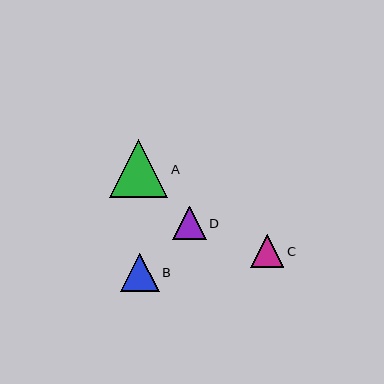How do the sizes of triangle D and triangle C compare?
Triangle D and triangle C are approximately the same size.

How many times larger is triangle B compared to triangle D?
Triangle B is approximately 1.2 times the size of triangle D.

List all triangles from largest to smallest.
From largest to smallest: A, B, D, C.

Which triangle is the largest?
Triangle A is the largest with a size of approximately 59 pixels.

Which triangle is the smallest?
Triangle C is the smallest with a size of approximately 33 pixels.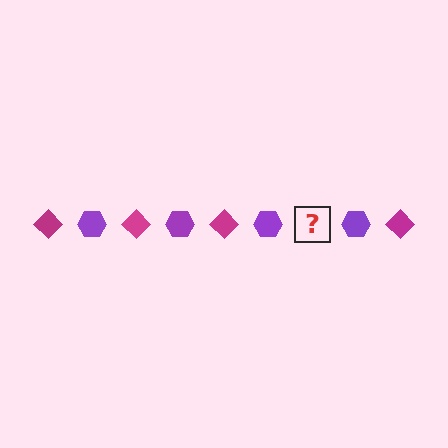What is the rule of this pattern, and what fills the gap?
The rule is that the pattern alternates between magenta diamond and purple hexagon. The gap should be filled with a magenta diamond.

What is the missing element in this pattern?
The missing element is a magenta diamond.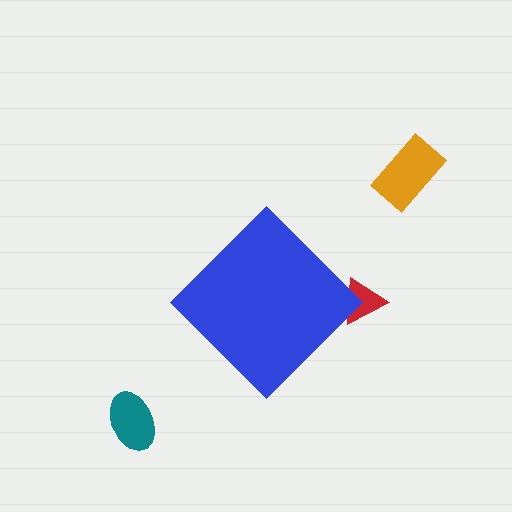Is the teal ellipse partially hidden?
No, the teal ellipse is fully visible.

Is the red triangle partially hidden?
Yes, the red triangle is partially hidden behind the blue diamond.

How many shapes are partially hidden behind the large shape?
1 shape is partially hidden.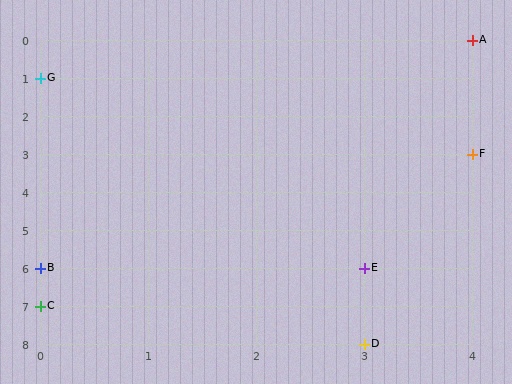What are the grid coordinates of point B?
Point B is at grid coordinates (0, 6).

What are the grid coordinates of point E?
Point E is at grid coordinates (3, 6).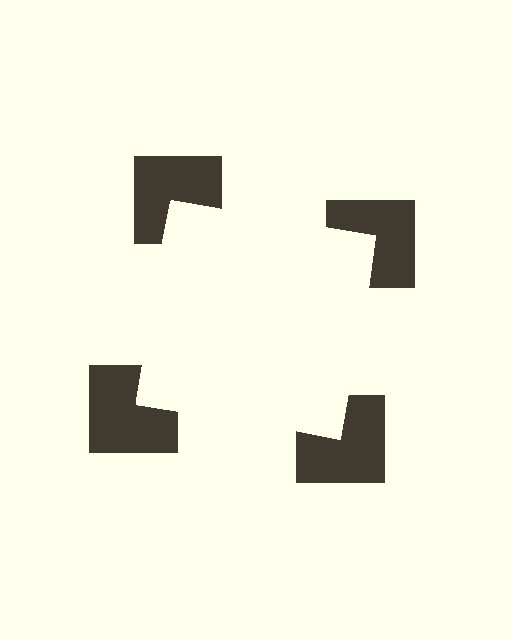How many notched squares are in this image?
There are 4 — one at each vertex of the illusory square.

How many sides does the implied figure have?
4 sides.